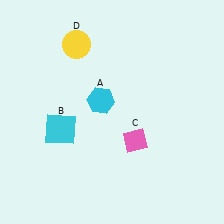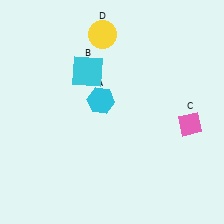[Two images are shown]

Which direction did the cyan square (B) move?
The cyan square (B) moved up.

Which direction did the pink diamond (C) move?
The pink diamond (C) moved right.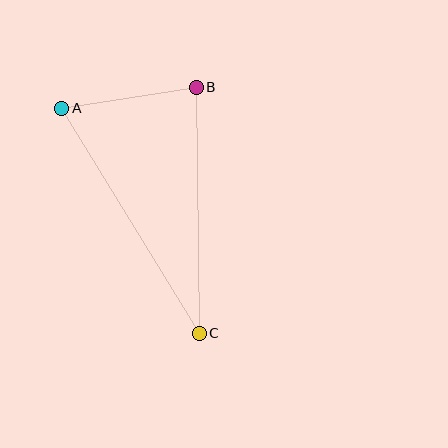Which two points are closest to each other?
Points A and B are closest to each other.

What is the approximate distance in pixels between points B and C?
The distance between B and C is approximately 246 pixels.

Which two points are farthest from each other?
Points A and C are farthest from each other.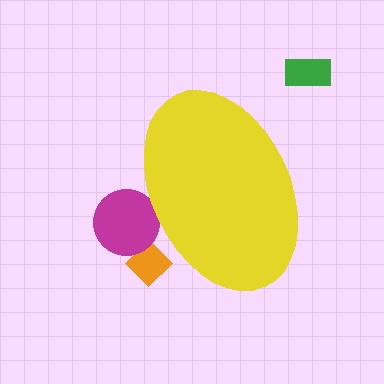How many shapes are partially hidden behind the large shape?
2 shapes are partially hidden.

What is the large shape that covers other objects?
A yellow ellipse.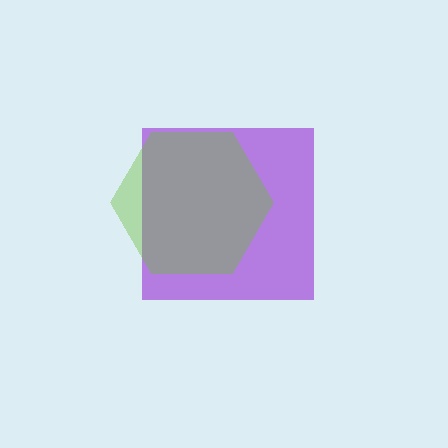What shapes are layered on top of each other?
The layered shapes are: a purple square, a lime hexagon.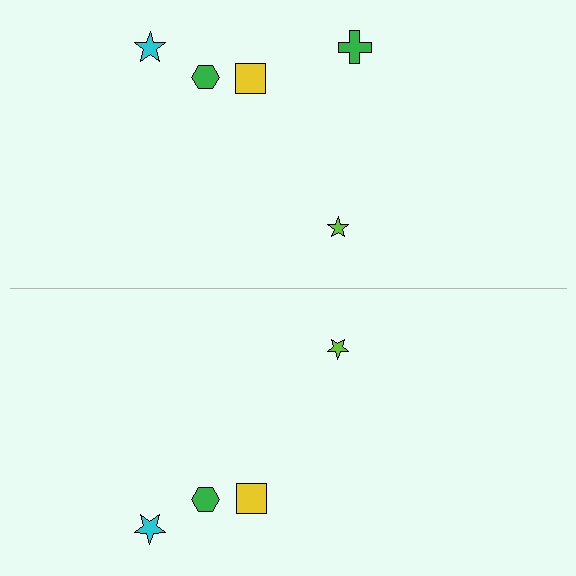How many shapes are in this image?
There are 9 shapes in this image.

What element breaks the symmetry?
A green cross is missing from the bottom side.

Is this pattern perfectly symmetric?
No, the pattern is not perfectly symmetric. A green cross is missing from the bottom side.